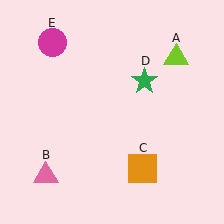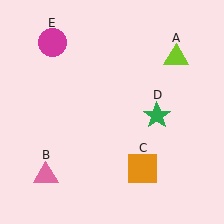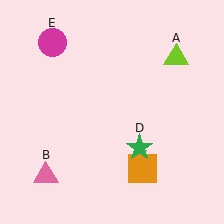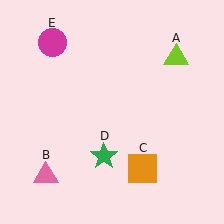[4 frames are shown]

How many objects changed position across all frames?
1 object changed position: green star (object D).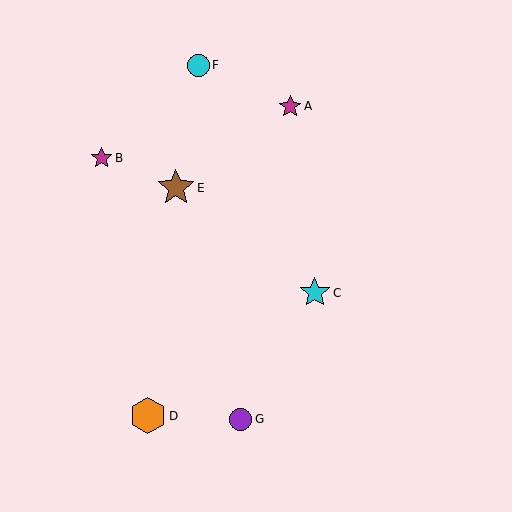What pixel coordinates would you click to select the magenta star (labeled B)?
Click at (102, 158) to select the magenta star B.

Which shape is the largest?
The brown star (labeled E) is the largest.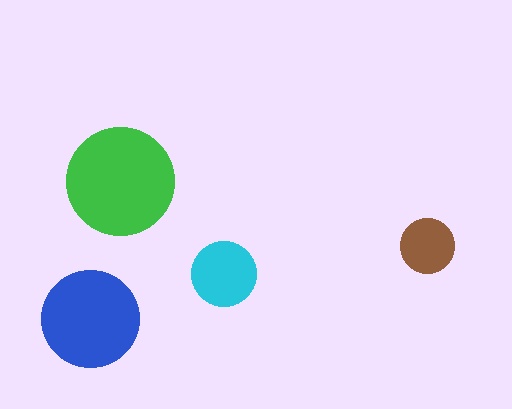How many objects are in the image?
There are 4 objects in the image.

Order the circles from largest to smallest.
the green one, the blue one, the cyan one, the brown one.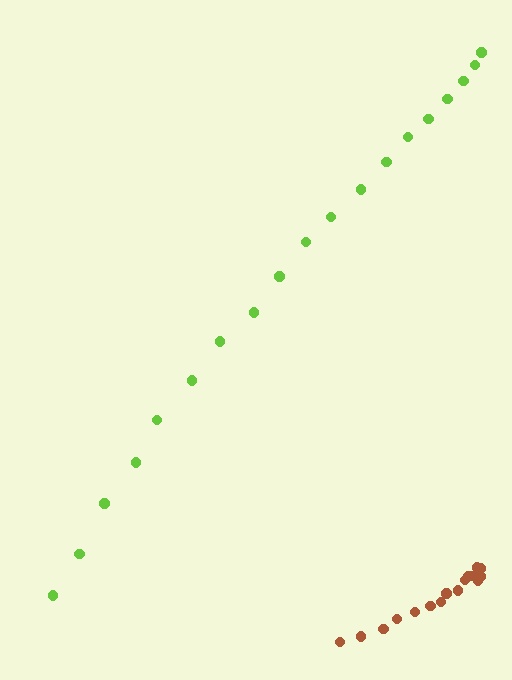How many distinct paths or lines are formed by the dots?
There are 2 distinct paths.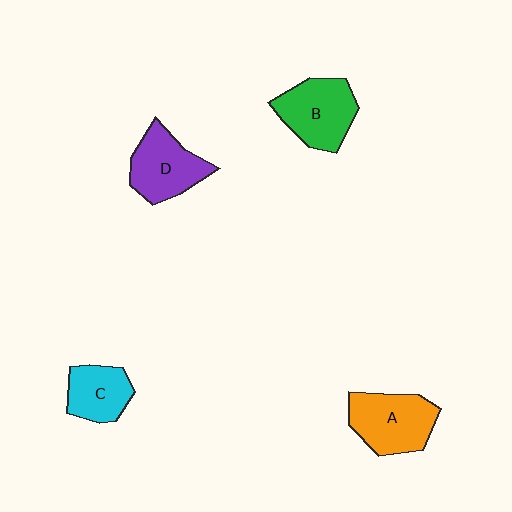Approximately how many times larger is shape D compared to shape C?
Approximately 1.3 times.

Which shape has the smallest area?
Shape C (cyan).